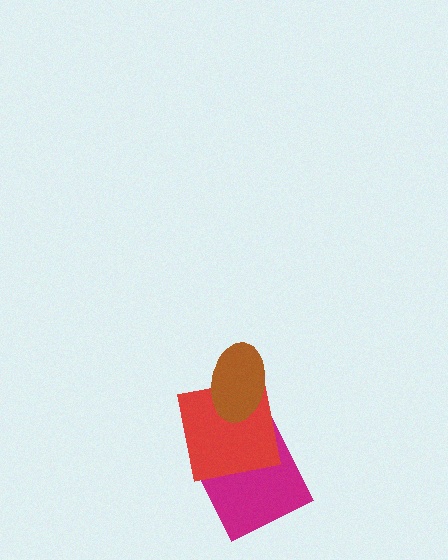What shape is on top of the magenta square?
The red square is on top of the magenta square.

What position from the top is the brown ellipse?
The brown ellipse is 1st from the top.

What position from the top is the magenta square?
The magenta square is 3rd from the top.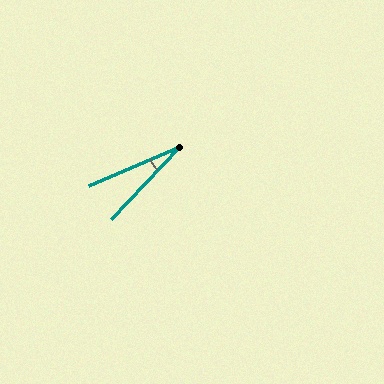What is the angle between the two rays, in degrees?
Approximately 24 degrees.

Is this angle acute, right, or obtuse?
It is acute.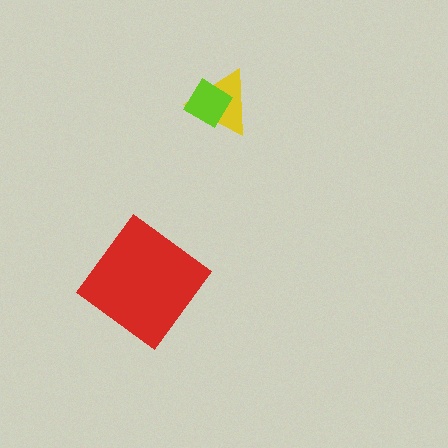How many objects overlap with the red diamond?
0 objects overlap with the red diamond.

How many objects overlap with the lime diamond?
1 object overlaps with the lime diamond.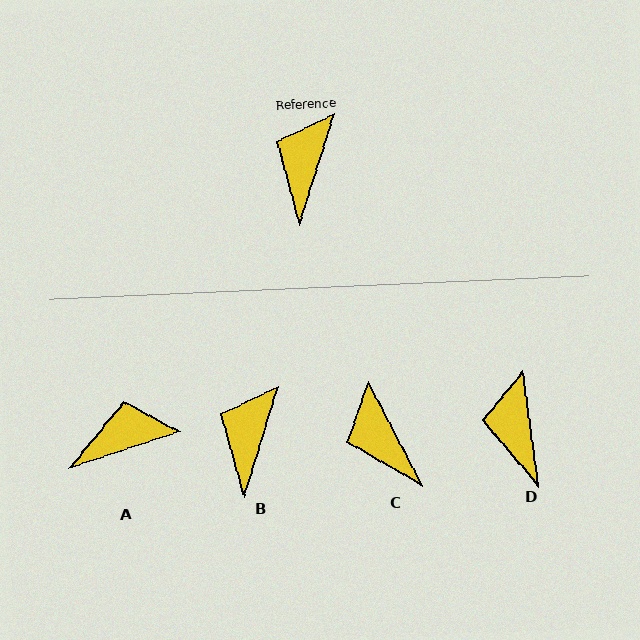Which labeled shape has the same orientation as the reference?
B.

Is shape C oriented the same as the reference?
No, it is off by about 45 degrees.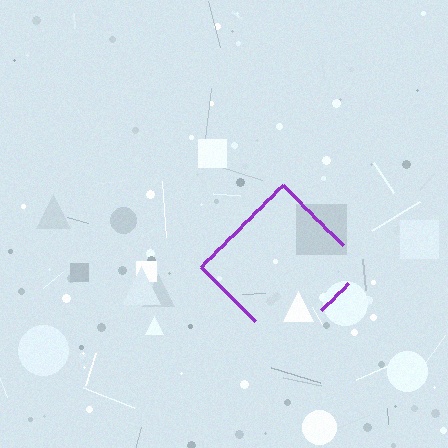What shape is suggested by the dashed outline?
The dashed outline suggests a diamond.